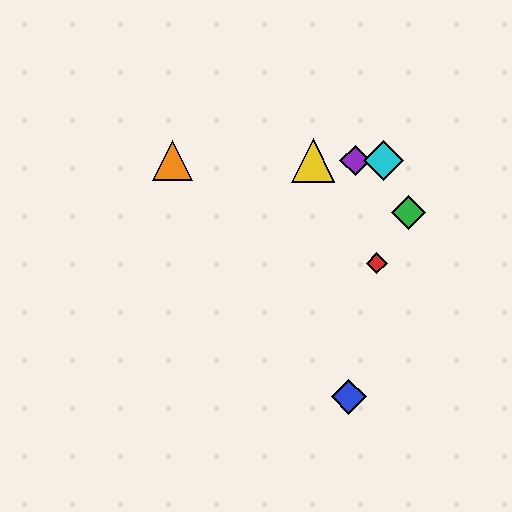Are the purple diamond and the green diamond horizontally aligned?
No, the purple diamond is at y≈160 and the green diamond is at y≈212.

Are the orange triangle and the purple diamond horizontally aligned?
Yes, both are at y≈160.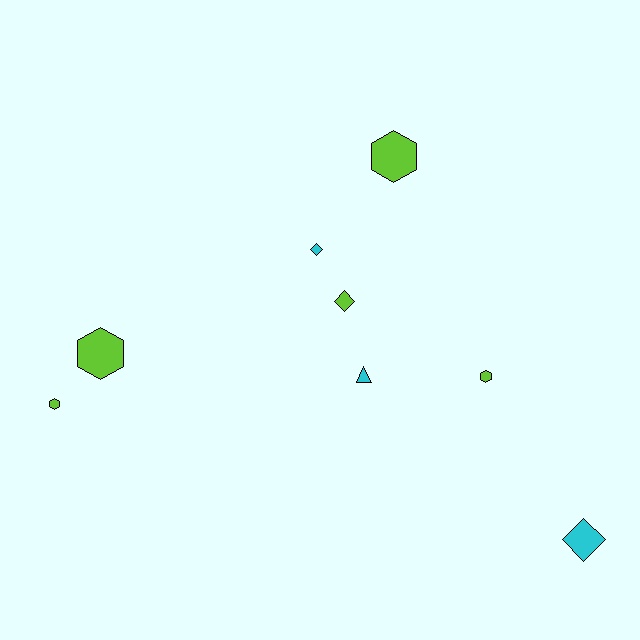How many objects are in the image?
There are 8 objects.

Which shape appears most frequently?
Hexagon, with 4 objects.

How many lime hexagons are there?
There are 4 lime hexagons.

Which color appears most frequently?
Lime, with 5 objects.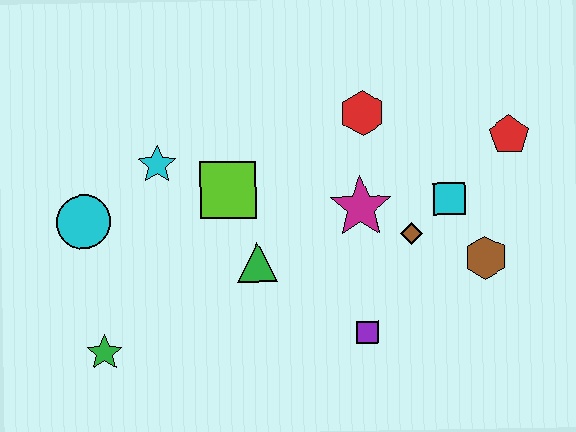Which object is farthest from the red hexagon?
The green star is farthest from the red hexagon.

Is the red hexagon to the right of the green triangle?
Yes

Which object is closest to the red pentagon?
The cyan square is closest to the red pentagon.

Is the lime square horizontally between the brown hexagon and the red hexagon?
No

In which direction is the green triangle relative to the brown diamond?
The green triangle is to the left of the brown diamond.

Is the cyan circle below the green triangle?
No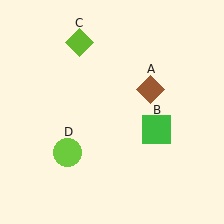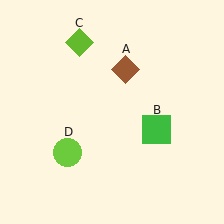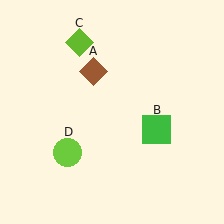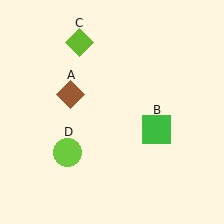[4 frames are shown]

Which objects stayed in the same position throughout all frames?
Green square (object B) and lime diamond (object C) and lime circle (object D) remained stationary.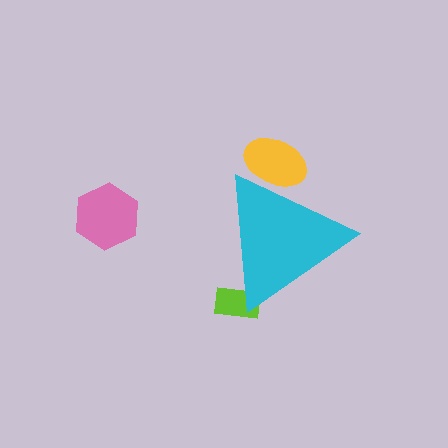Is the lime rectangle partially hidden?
Yes, the lime rectangle is partially hidden behind the cyan triangle.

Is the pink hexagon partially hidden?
No, the pink hexagon is fully visible.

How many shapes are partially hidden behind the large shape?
2 shapes are partially hidden.